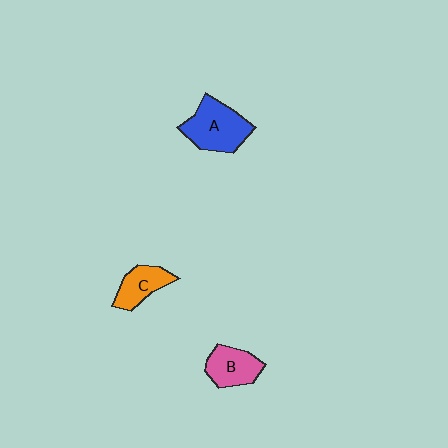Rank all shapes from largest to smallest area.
From largest to smallest: A (blue), B (pink), C (orange).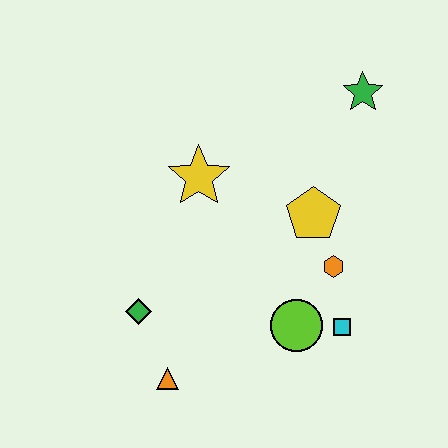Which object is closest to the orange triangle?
The green diamond is closest to the orange triangle.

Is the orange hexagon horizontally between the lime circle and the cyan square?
Yes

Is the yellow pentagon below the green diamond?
No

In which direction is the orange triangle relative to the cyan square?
The orange triangle is to the left of the cyan square.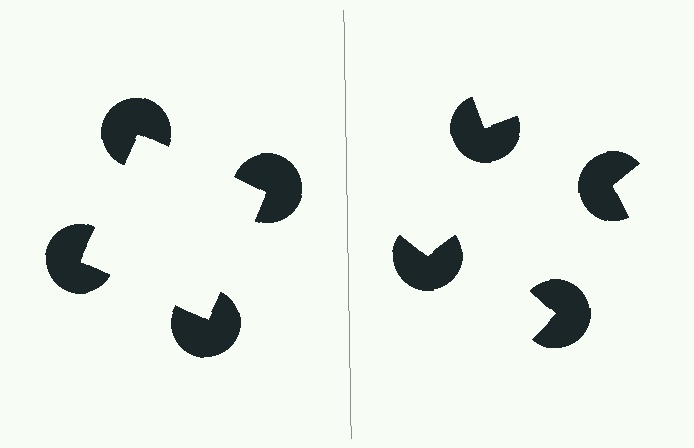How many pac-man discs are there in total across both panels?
8 — 4 on each side.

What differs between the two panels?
The pac-man discs are positioned identically on both sides; only the wedge orientations differ. On the left they align to a square; on the right they are misaligned.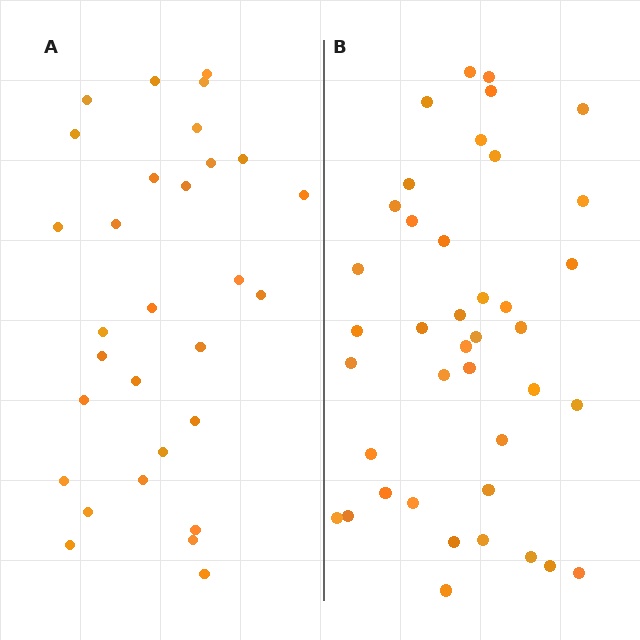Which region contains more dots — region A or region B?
Region B (the right region) has more dots.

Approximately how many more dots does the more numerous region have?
Region B has roughly 10 or so more dots than region A.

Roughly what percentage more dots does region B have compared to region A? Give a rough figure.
About 35% more.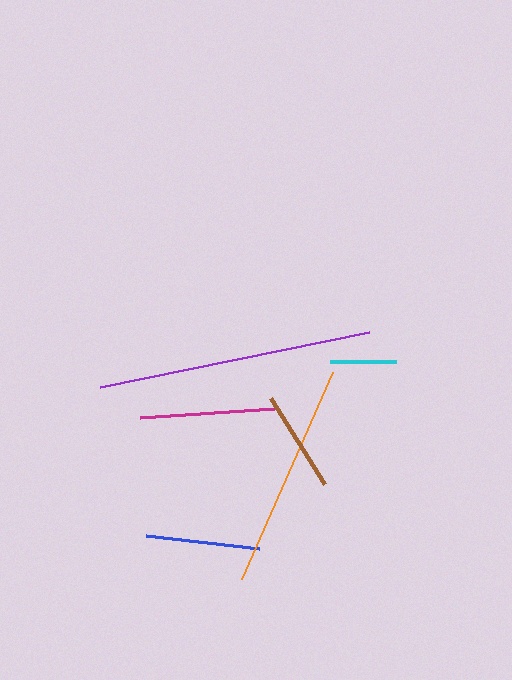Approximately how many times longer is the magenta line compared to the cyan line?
The magenta line is approximately 2.0 times the length of the cyan line.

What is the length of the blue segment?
The blue segment is approximately 115 pixels long.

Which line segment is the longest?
The purple line is the longest at approximately 275 pixels.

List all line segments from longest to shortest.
From longest to shortest: purple, orange, magenta, blue, brown, cyan.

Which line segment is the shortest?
The cyan line is the shortest at approximately 67 pixels.